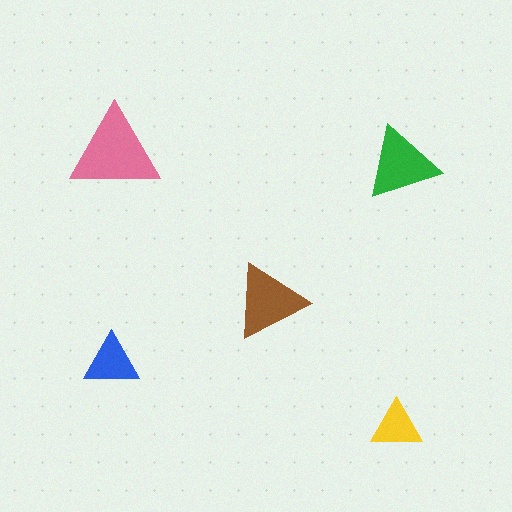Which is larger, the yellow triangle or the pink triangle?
The pink one.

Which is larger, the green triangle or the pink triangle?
The pink one.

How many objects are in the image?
There are 5 objects in the image.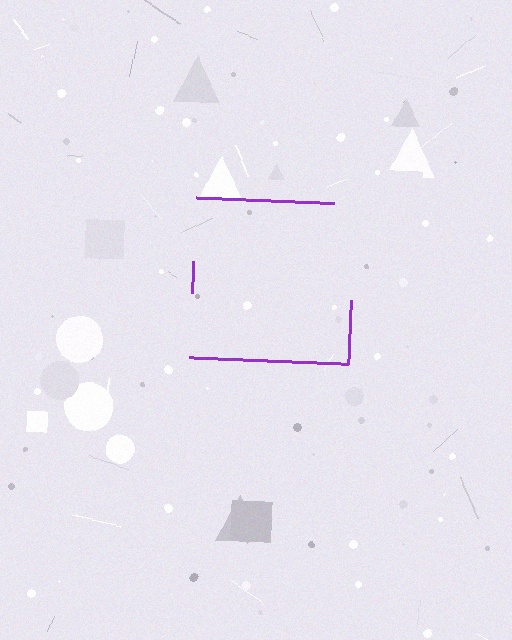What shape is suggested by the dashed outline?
The dashed outline suggests a square.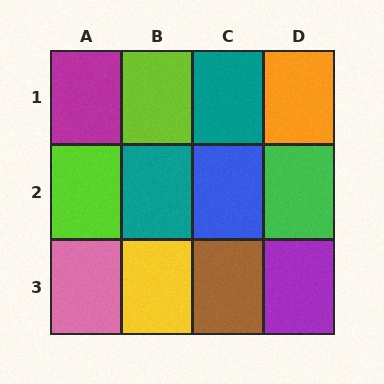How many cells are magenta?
1 cell is magenta.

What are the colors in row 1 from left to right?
Magenta, lime, teal, orange.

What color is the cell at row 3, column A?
Pink.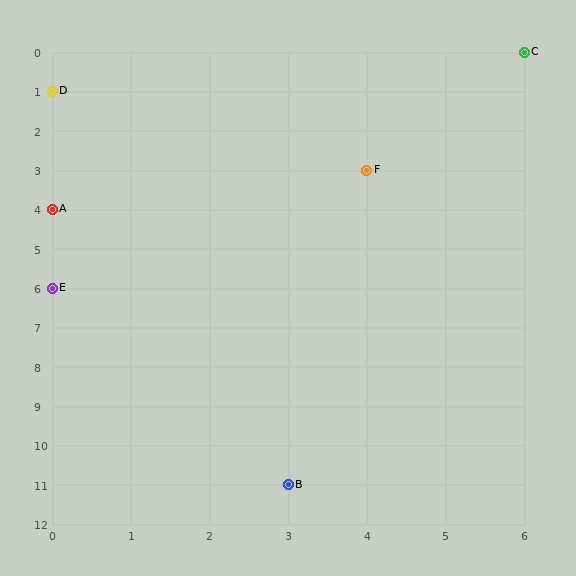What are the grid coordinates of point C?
Point C is at grid coordinates (6, 0).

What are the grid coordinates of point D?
Point D is at grid coordinates (0, 1).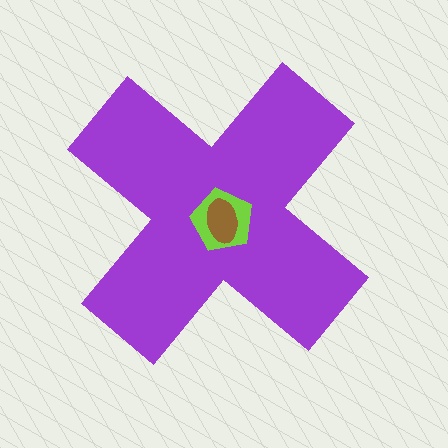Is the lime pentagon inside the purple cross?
Yes.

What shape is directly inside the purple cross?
The lime pentagon.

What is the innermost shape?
The brown ellipse.